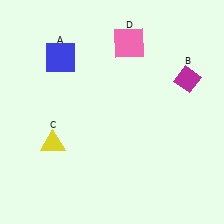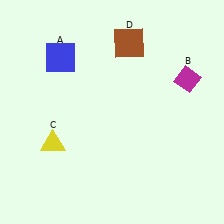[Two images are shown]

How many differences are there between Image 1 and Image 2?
There is 1 difference between the two images.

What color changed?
The square (D) changed from pink in Image 1 to brown in Image 2.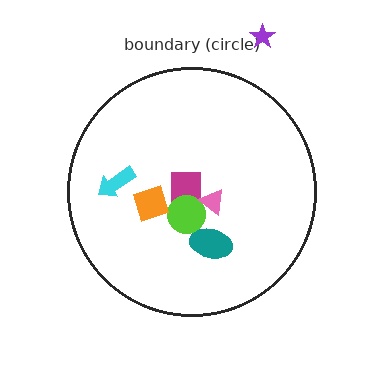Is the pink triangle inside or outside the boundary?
Inside.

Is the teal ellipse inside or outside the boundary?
Inside.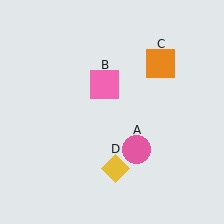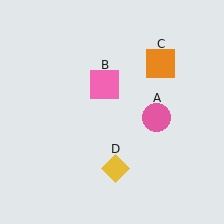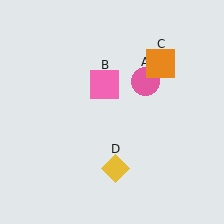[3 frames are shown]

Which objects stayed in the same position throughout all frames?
Pink square (object B) and orange square (object C) and yellow diamond (object D) remained stationary.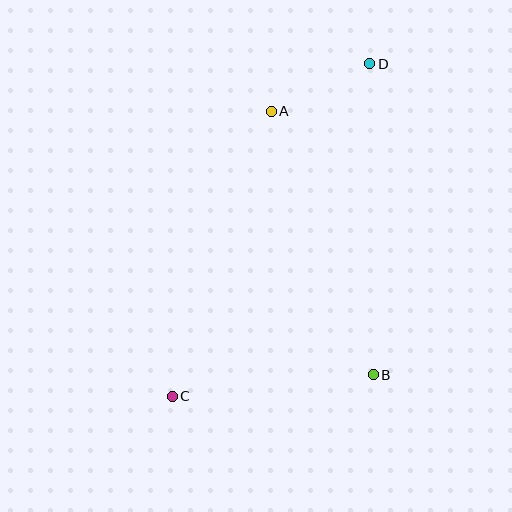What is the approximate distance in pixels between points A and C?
The distance between A and C is approximately 301 pixels.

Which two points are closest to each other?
Points A and D are closest to each other.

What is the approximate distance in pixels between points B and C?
The distance between B and C is approximately 202 pixels.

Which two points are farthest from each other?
Points C and D are farthest from each other.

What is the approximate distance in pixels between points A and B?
The distance between A and B is approximately 282 pixels.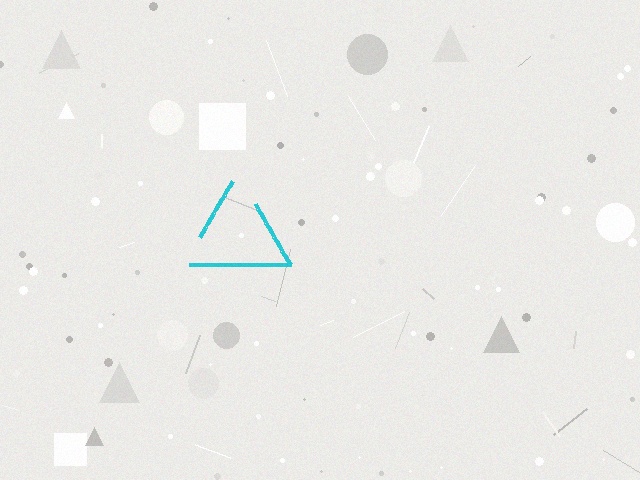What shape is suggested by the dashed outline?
The dashed outline suggests a triangle.